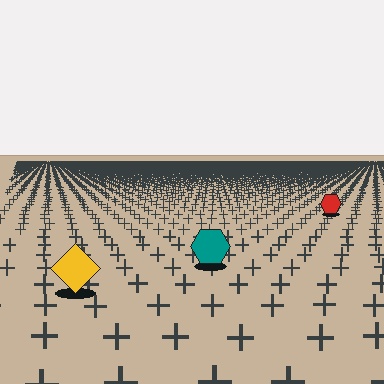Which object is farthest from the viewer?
The red hexagon is farthest from the viewer. It appears smaller and the ground texture around it is denser.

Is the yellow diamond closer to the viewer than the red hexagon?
Yes. The yellow diamond is closer — you can tell from the texture gradient: the ground texture is coarser near it.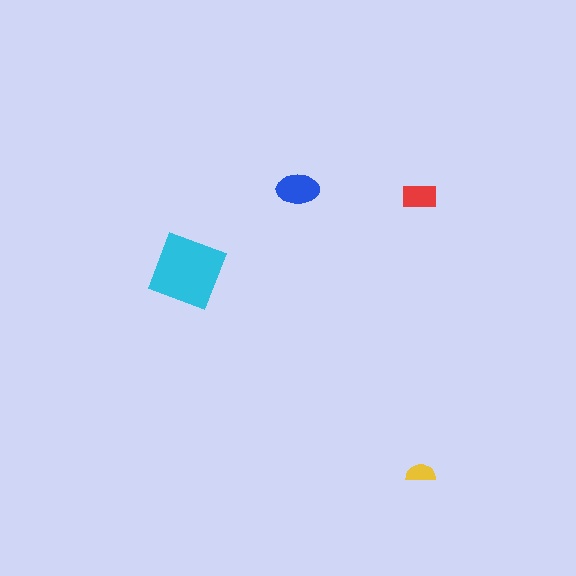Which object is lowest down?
The yellow semicircle is bottommost.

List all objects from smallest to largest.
The yellow semicircle, the red rectangle, the blue ellipse, the cyan diamond.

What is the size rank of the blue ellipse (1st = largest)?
2nd.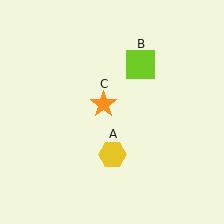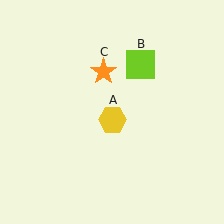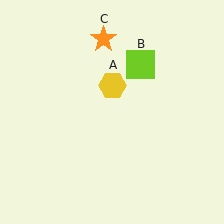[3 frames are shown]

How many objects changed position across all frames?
2 objects changed position: yellow hexagon (object A), orange star (object C).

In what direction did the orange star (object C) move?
The orange star (object C) moved up.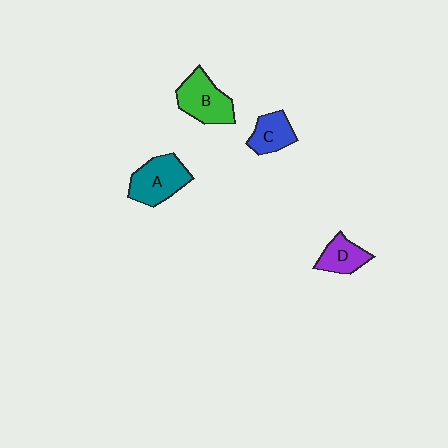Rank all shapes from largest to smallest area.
From largest to smallest: A (teal), B (green), C (blue), D (purple).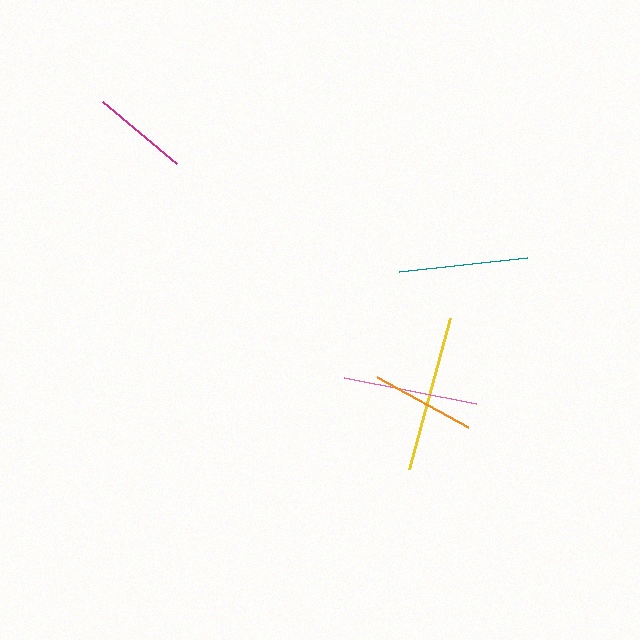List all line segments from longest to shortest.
From longest to shortest: yellow, pink, teal, orange, magenta.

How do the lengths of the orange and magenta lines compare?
The orange and magenta lines are approximately the same length.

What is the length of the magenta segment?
The magenta segment is approximately 96 pixels long.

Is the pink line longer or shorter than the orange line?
The pink line is longer than the orange line.